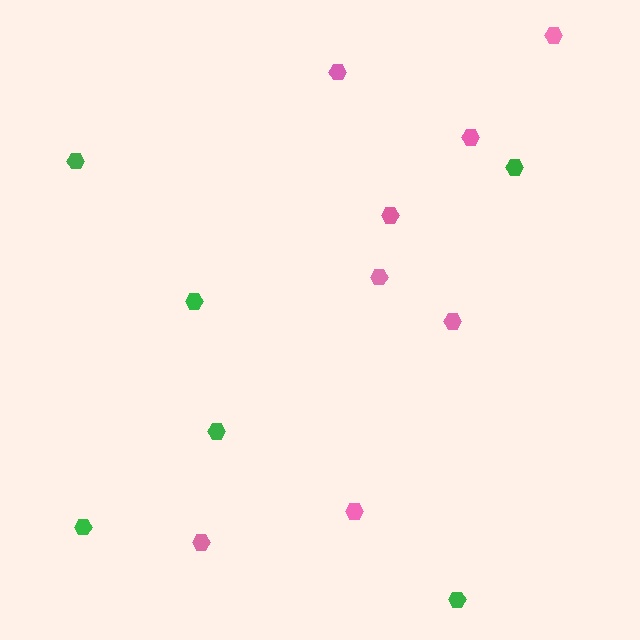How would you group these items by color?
There are 2 groups: one group of pink hexagons (8) and one group of green hexagons (6).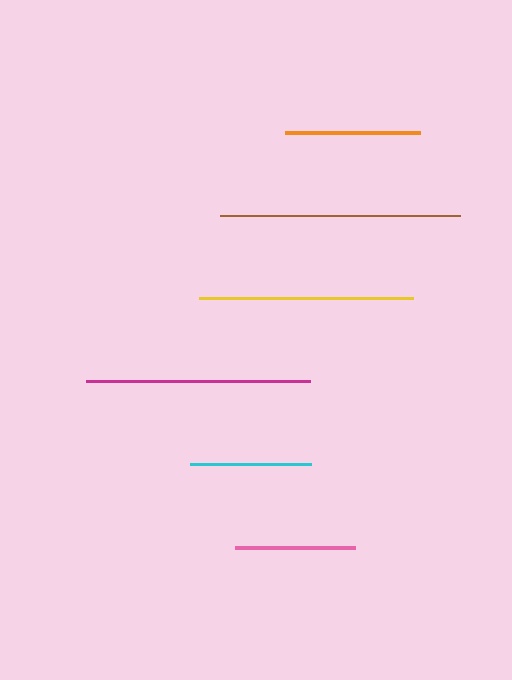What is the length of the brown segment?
The brown segment is approximately 240 pixels long.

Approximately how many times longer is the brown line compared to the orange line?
The brown line is approximately 1.8 times the length of the orange line.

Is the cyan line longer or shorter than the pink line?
The cyan line is longer than the pink line.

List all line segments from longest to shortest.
From longest to shortest: brown, magenta, yellow, orange, cyan, pink.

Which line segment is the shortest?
The pink line is the shortest at approximately 120 pixels.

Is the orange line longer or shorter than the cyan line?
The orange line is longer than the cyan line.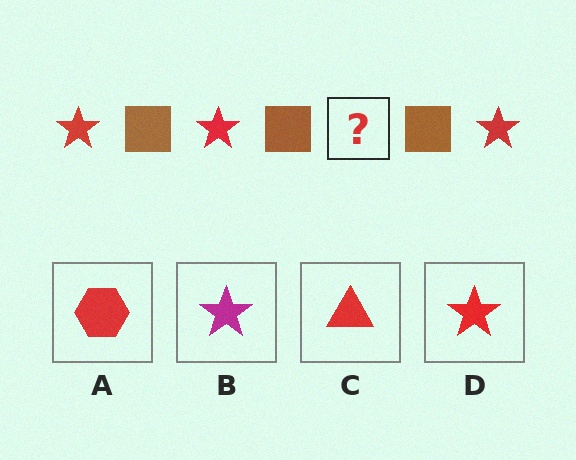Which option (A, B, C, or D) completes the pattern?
D.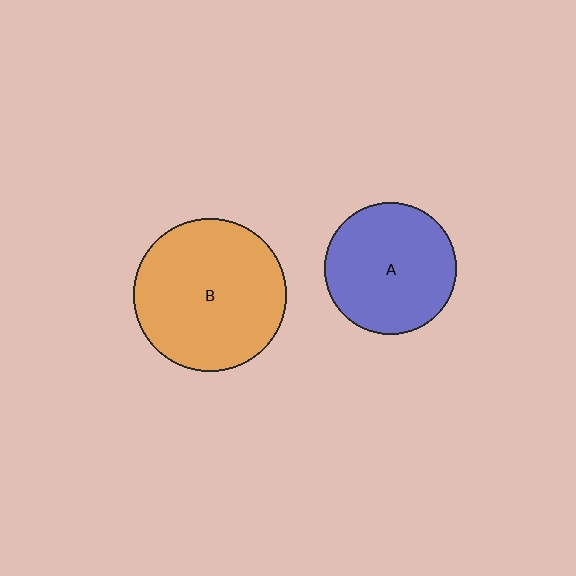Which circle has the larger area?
Circle B (orange).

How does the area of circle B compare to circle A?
Approximately 1.4 times.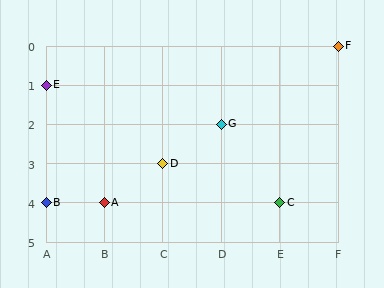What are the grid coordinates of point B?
Point B is at grid coordinates (A, 4).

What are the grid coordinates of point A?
Point A is at grid coordinates (B, 4).